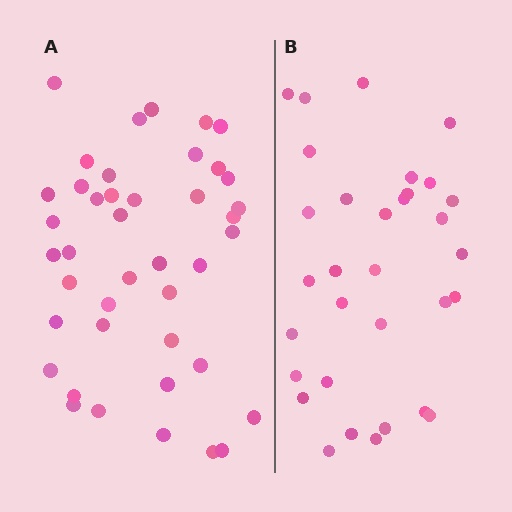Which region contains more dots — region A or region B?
Region A (the left region) has more dots.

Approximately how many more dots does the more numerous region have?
Region A has roughly 10 or so more dots than region B.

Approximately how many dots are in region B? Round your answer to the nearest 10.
About 30 dots. (The exact count is 32, which rounds to 30.)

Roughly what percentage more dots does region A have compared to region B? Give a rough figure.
About 30% more.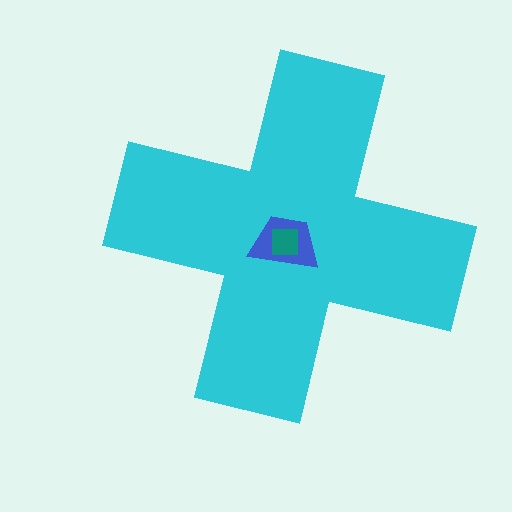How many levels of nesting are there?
3.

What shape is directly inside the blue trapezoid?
The teal square.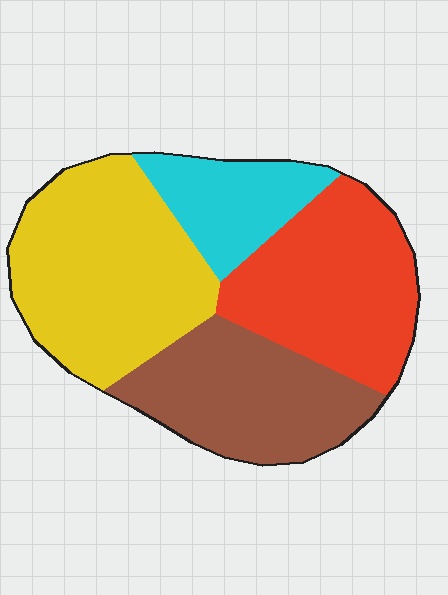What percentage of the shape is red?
Red covers around 30% of the shape.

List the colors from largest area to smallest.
From largest to smallest: yellow, red, brown, cyan.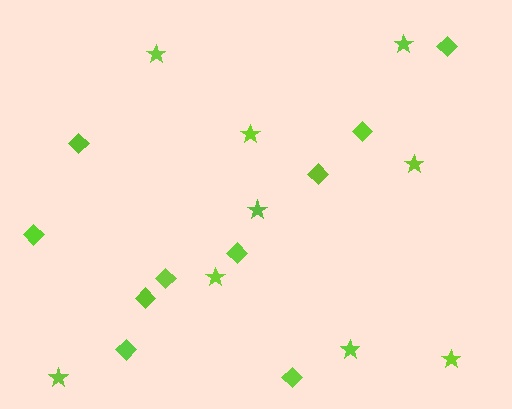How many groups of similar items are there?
There are 2 groups: one group of stars (9) and one group of diamonds (10).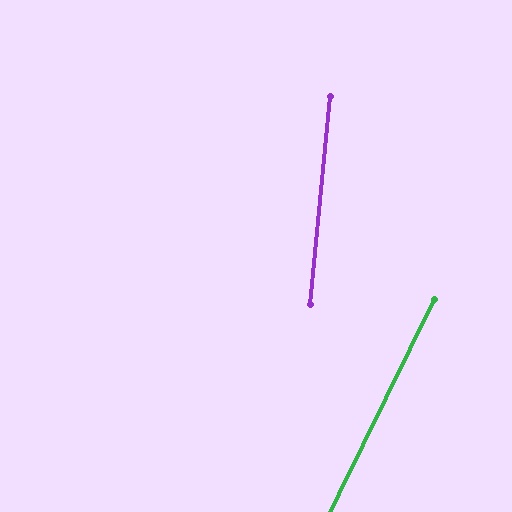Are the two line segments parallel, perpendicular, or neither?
Neither parallel nor perpendicular — they differ by about 21°.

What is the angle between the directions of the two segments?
Approximately 21 degrees.